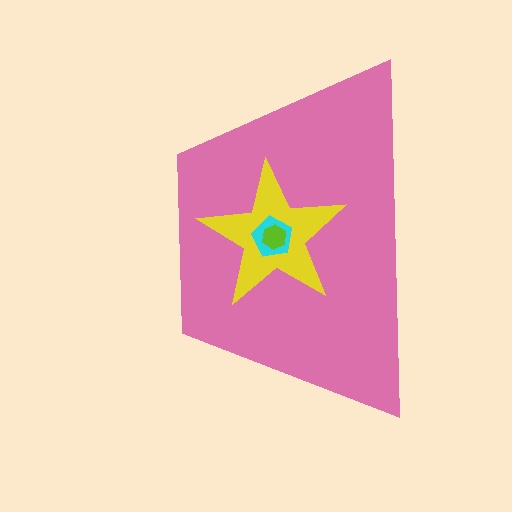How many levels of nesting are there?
4.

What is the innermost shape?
The lime hexagon.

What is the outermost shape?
The pink trapezoid.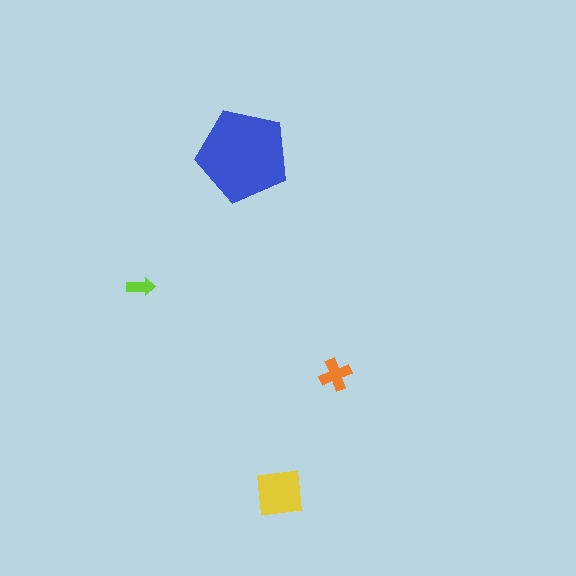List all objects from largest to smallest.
The blue pentagon, the yellow square, the orange cross, the lime arrow.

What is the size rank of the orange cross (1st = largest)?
3rd.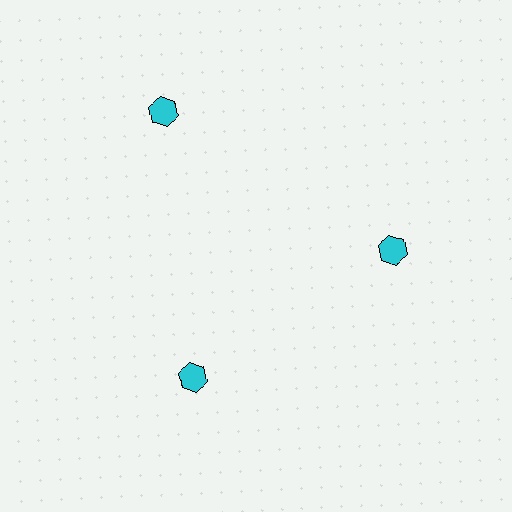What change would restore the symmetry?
The symmetry would be restored by moving it inward, back onto the ring so that all 3 hexagons sit at equal angles and equal distance from the center.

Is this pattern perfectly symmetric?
No. The 3 cyan hexagons are arranged in a ring, but one element near the 11 o'clock position is pushed outward from the center, breaking the 3-fold rotational symmetry.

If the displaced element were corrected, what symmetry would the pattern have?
It would have 3-fold rotational symmetry — the pattern would map onto itself every 120 degrees.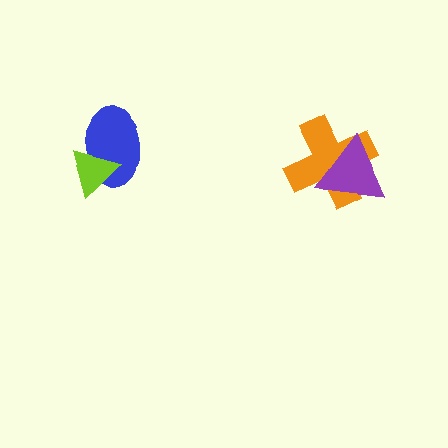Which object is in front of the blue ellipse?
The lime triangle is in front of the blue ellipse.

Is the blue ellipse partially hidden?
Yes, it is partially covered by another shape.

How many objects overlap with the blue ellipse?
1 object overlaps with the blue ellipse.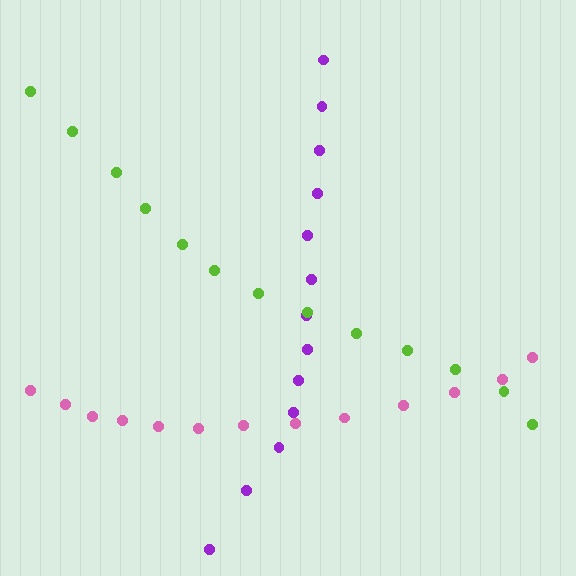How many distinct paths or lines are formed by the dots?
There are 3 distinct paths.